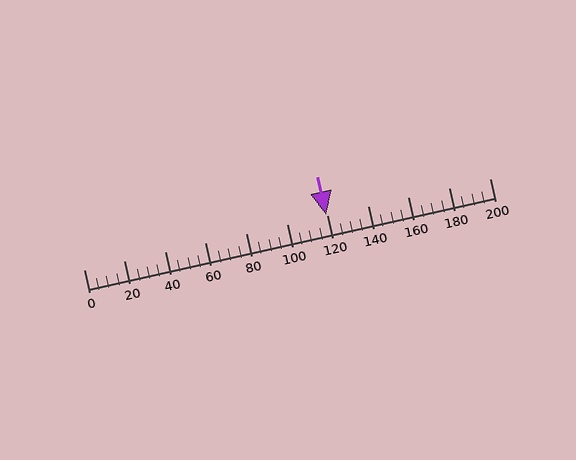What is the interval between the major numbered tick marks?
The major tick marks are spaced 20 units apart.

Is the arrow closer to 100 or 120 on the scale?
The arrow is closer to 120.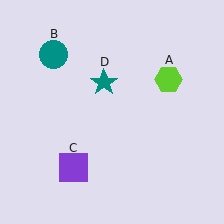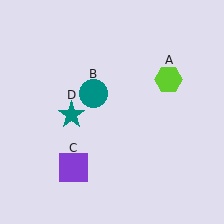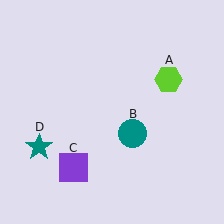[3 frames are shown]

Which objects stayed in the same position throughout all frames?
Lime hexagon (object A) and purple square (object C) remained stationary.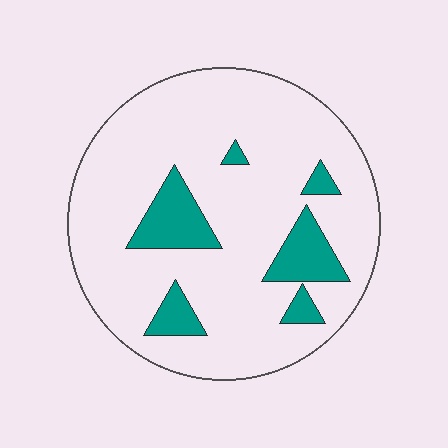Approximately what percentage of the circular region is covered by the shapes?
Approximately 15%.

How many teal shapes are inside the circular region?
6.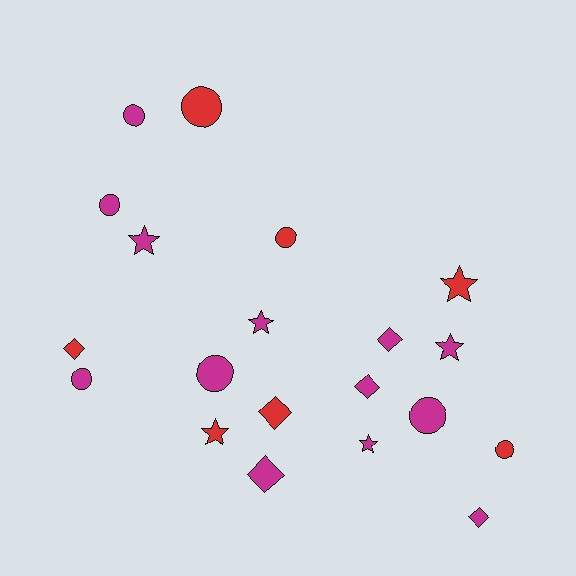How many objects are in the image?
There are 20 objects.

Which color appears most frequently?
Magenta, with 13 objects.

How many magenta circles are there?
There are 5 magenta circles.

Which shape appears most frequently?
Circle, with 8 objects.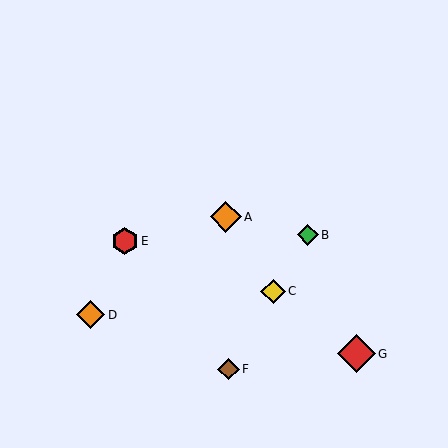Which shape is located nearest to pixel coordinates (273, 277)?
The yellow diamond (labeled C) at (273, 291) is nearest to that location.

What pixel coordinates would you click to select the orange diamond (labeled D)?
Click at (91, 315) to select the orange diamond D.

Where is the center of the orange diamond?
The center of the orange diamond is at (226, 217).